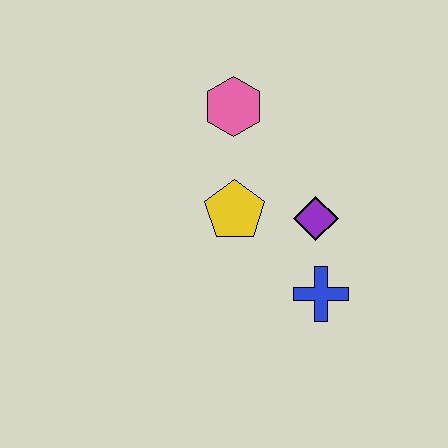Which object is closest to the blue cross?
The purple diamond is closest to the blue cross.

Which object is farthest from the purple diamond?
The pink hexagon is farthest from the purple diamond.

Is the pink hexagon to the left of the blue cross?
Yes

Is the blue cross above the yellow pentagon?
No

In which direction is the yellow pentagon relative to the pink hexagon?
The yellow pentagon is below the pink hexagon.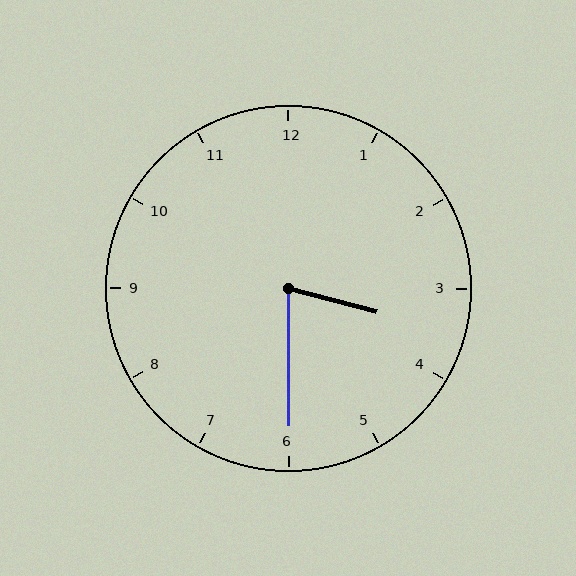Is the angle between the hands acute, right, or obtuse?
It is acute.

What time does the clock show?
3:30.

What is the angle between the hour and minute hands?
Approximately 75 degrees.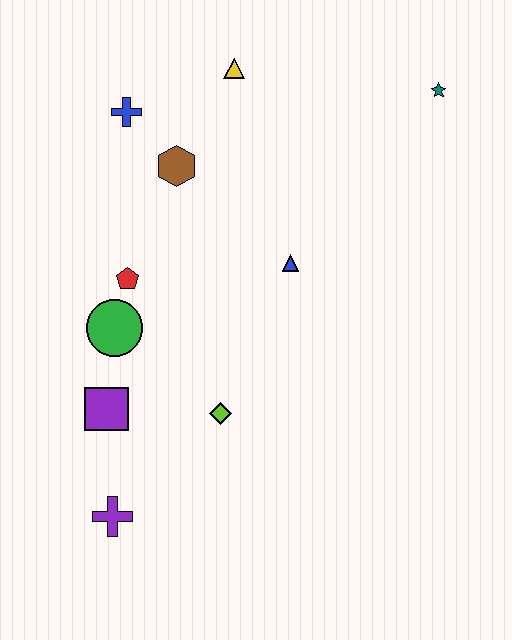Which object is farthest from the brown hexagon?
The purple cross is farthest from the brown hexagon.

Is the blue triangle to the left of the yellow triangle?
No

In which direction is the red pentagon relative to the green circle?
The red pentagon is above the green circle.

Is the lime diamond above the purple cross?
Yes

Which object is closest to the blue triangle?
The brown hexagon is closest to the blue triangle.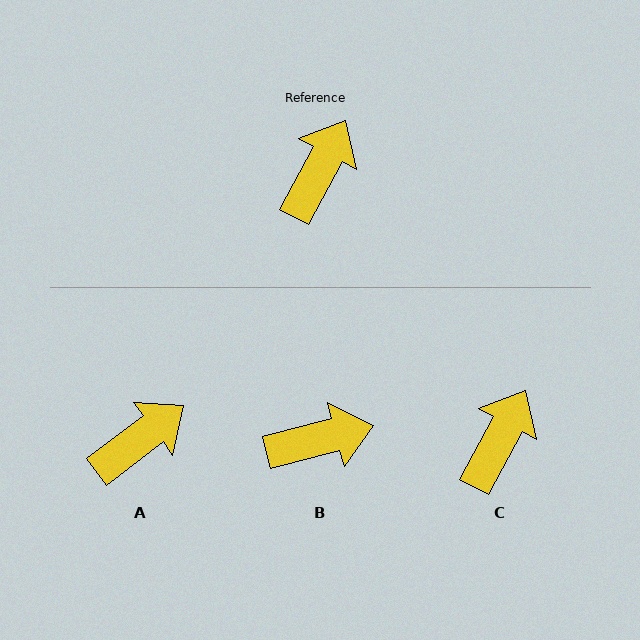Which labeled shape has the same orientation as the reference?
C.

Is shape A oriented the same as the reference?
No, it is off by about 25 degrees.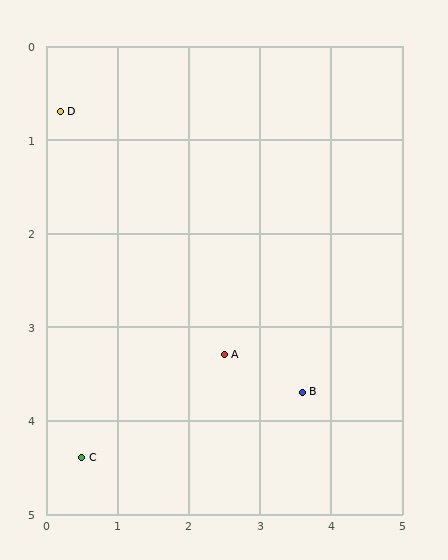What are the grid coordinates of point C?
Point C is at approximately (0.5, 4.4).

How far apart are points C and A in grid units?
Points C and A are about 2.3 grid units apart.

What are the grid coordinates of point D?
Point D is at approximately (0.2, 0.7).